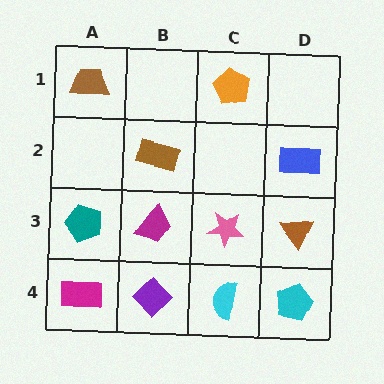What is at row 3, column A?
A teal pentagon.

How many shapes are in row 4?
4 shapes.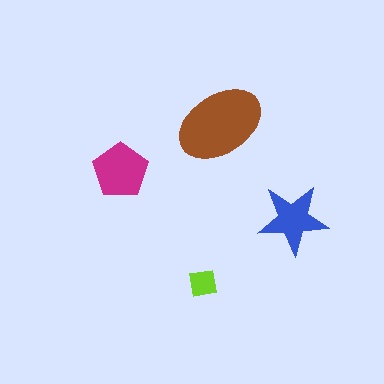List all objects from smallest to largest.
The lime square, the blue star, the magenta pentagon, the brown ellipse.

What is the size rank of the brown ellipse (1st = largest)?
1st.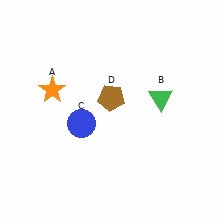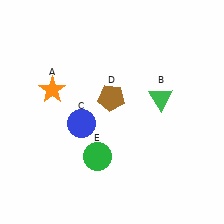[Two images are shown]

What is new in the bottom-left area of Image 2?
A green circle (E) was added in the bottom-left area of Image 2.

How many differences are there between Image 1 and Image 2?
There is 1 difference between the two images.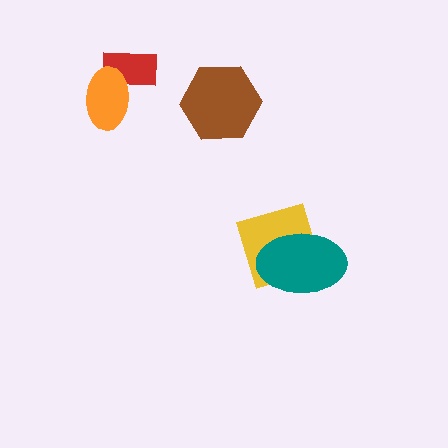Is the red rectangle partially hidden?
Yes, it is partially covered by another shape.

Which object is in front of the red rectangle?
The orange ellipse is in front of the red rectangle.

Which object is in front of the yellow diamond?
The teal ellipse is in front of the yellow diamond.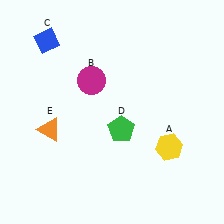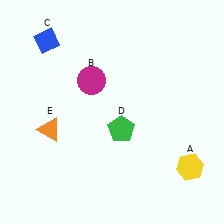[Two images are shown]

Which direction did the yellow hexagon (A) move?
The yellow hexagon (A) moved right.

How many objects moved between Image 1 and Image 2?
1 object moved between the two images.